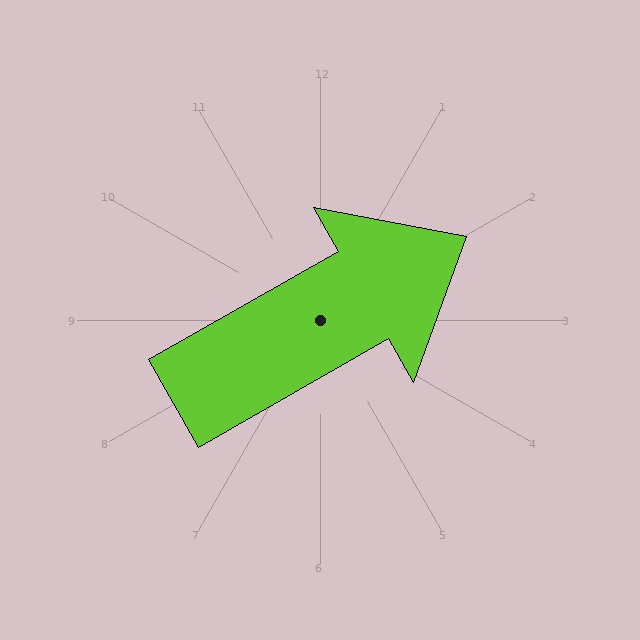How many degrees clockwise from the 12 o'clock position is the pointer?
Approximately 60 degrees.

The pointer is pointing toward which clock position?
Roughly 2 o'clock.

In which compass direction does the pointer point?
Northeast.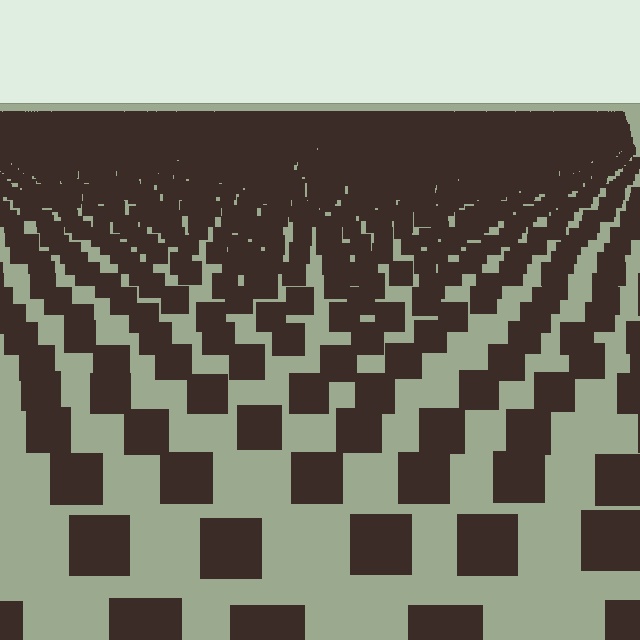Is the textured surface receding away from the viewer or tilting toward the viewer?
The surface is receding away from the viewer. Texture elements get smaller and denser toward the top.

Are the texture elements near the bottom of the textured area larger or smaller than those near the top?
Larger. Near the bottom, elements are closer to the viewer and appear at a bigger on-screen size.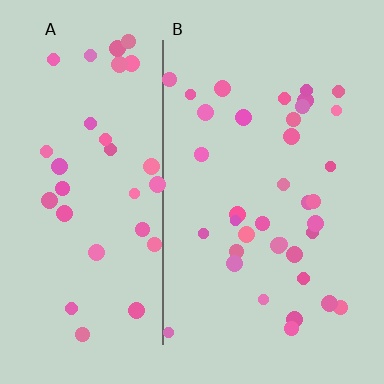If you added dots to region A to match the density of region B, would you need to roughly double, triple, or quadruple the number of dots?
Approximately double.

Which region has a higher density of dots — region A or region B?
B (the right).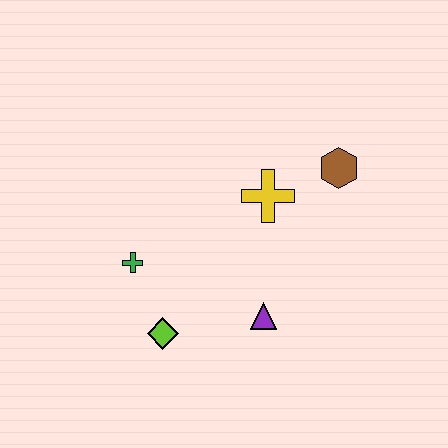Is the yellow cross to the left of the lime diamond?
No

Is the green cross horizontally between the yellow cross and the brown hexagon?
No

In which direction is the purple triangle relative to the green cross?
The purple triangle is to the right of the green cross.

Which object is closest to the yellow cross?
The brown hexagon is closest to the yellow cross.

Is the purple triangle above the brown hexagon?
No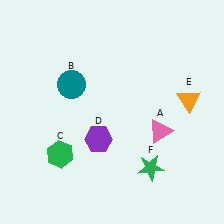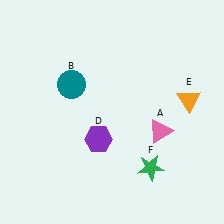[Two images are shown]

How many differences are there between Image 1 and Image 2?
There is 1 difference between the two images.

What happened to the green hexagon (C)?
The green hexagon (C) was removed in Image 2. It was in the bottom-left area of Image 1.